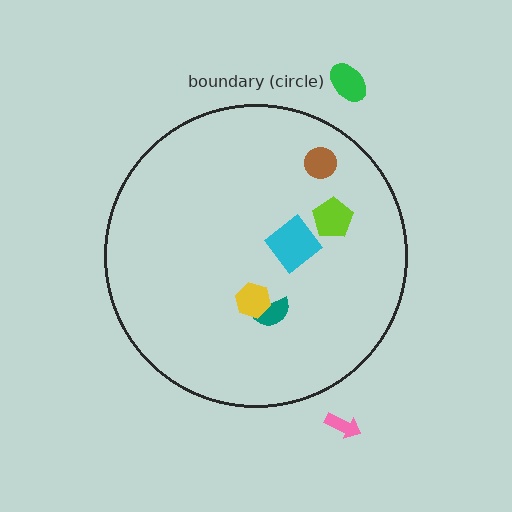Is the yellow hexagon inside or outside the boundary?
Inside.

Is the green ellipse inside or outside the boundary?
Outside.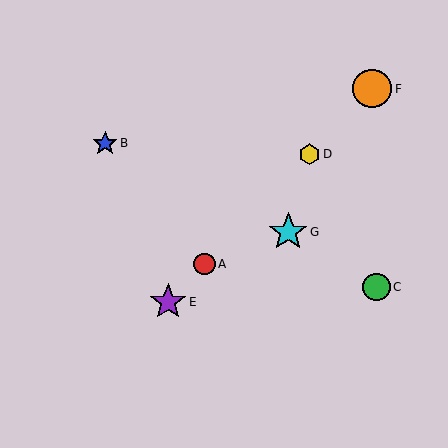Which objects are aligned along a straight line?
Objects A, D, E, F are aligned along a straight line.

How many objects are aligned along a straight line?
4 objects (A, D, E, F) are aligned along a straight line.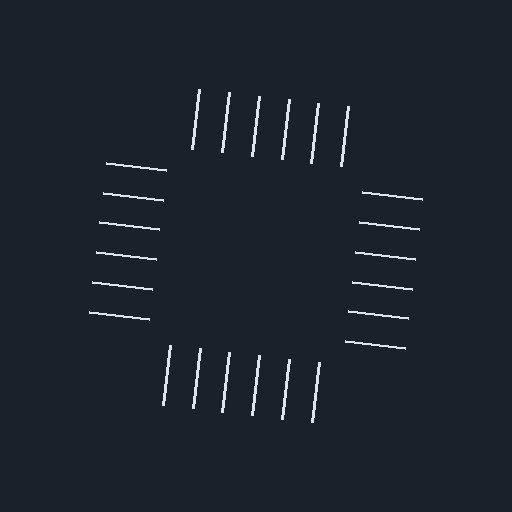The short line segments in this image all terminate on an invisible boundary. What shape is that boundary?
An illusory square — the line segments terminate on its edges but no continuous stroke is drawn.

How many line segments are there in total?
24 — 6 along each of the 4 edges.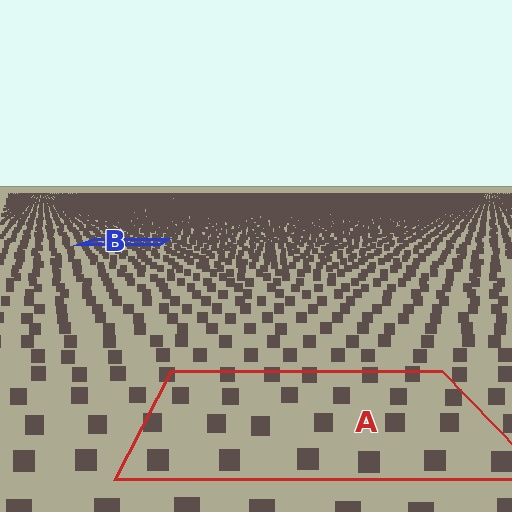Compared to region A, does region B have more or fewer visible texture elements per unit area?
Region B has more texture elements per unit area — they are packed more densely because it is farther away.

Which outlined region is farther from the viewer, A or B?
Region B is farther from the viewer — the texture elements inside it appear smaller and more densely packed.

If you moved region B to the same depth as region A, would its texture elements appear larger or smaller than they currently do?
They would appear larger. At a closer depth, the same texture elements are projected at a bigger on-screen size.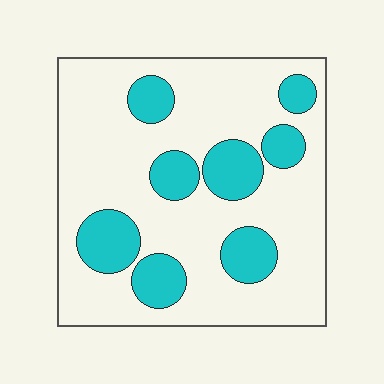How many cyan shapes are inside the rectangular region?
8.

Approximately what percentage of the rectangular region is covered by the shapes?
Approximately 25%.